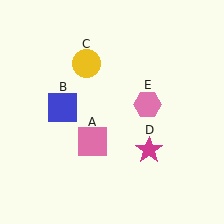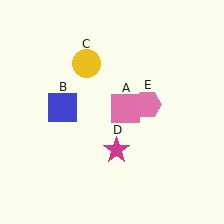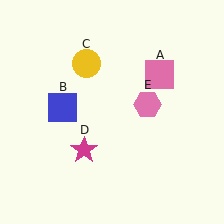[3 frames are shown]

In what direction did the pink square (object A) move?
The pink square (object A) moved up and to the right.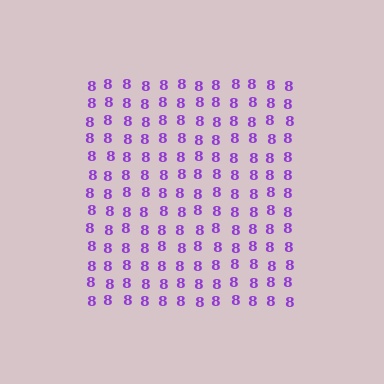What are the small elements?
The small elements are digit 8's.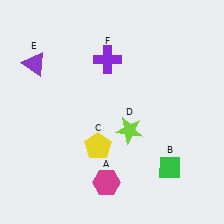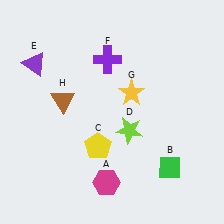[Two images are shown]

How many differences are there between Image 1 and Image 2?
There are 2 differences between the two images.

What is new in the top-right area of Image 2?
A yellow star (G) was added in the top-right area of Image 2.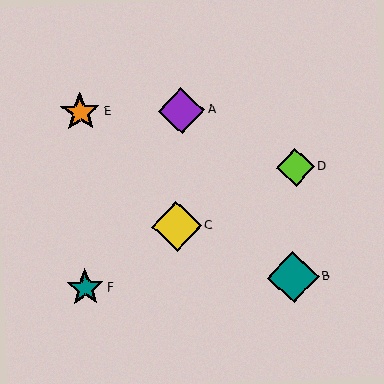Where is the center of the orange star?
The center of the orange star is at (80, 112).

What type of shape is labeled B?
Shape B is a teal diamond.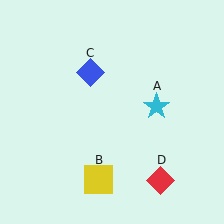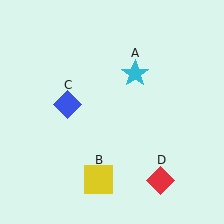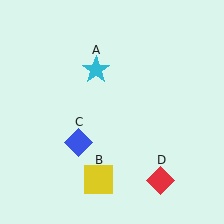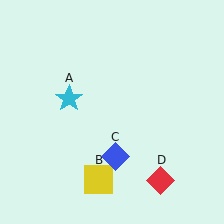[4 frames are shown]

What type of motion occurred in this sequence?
The cyan star (object A), blue diamond (object C) rotated counterclockwise around the center of the scene.